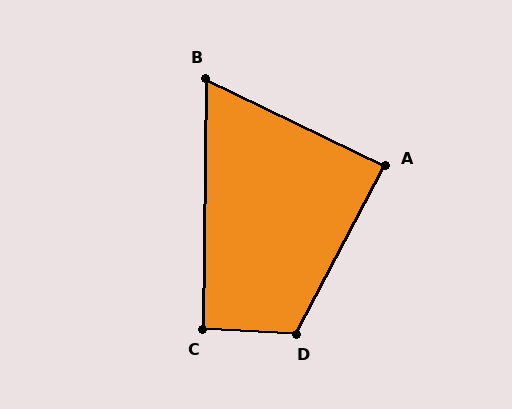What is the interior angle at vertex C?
Approximately 92 degrees (approximately right).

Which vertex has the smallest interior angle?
B, at approximately 65 degrees.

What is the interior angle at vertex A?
Approximately 88 degrees (approximately right).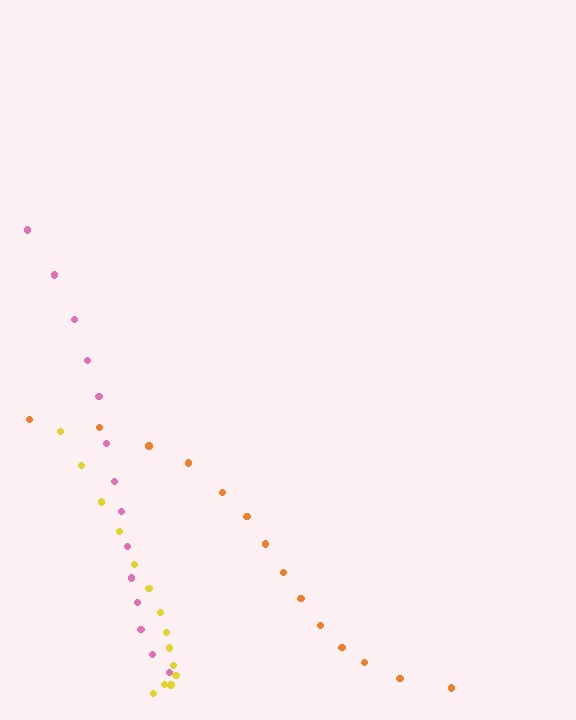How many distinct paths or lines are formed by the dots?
There are 3 distinct paths.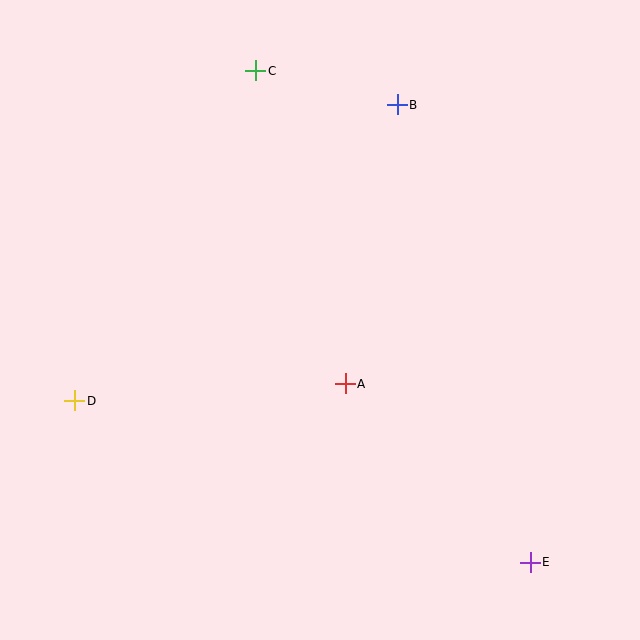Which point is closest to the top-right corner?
Point B is closest to the top-right corner.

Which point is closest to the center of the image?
Point A at (345, 384) is closest to the center.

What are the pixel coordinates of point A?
Point A is at (345, 384).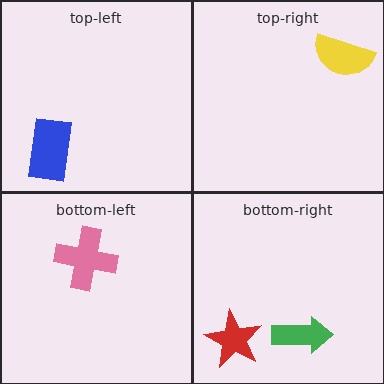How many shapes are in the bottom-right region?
2.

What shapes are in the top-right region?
The yellow semicircle.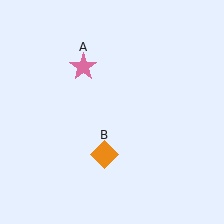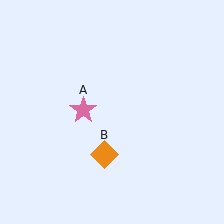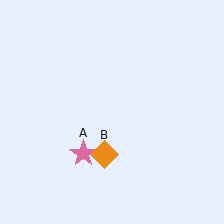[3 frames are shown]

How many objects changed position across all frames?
1 object changed position: pink star (object A).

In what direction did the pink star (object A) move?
The pink star (object A) moved down.